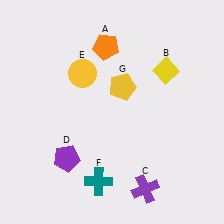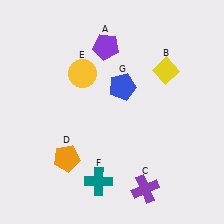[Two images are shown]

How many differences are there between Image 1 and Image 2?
There are 3 differences between the two images.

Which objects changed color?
A changed from orange to purple. D changed from purple to orange. G changed from yellow to blue.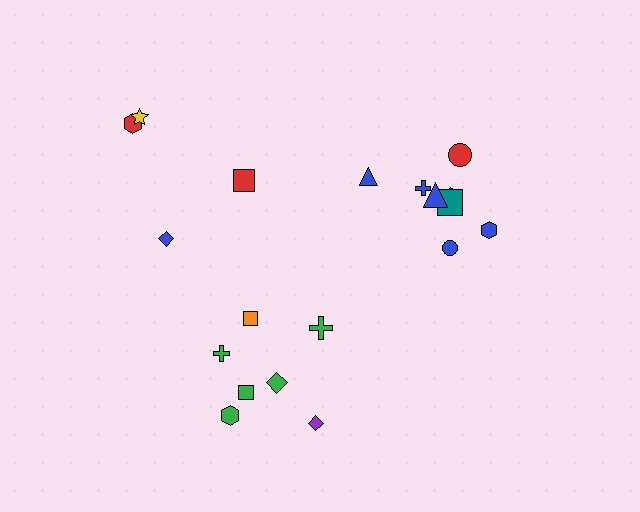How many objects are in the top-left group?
There are 4 objects.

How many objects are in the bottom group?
There are 7 objects.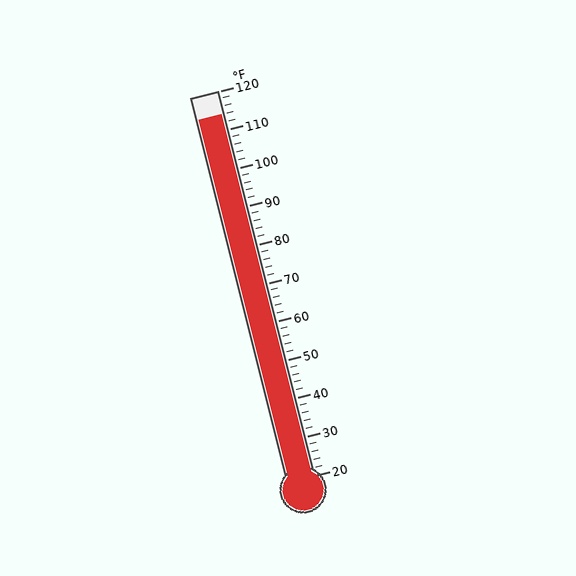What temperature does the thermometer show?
The thermometer shows approximately 114°F.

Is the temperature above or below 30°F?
The temperature is above 30°F.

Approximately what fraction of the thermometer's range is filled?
The thermometer is filled to approximately 95% of its range.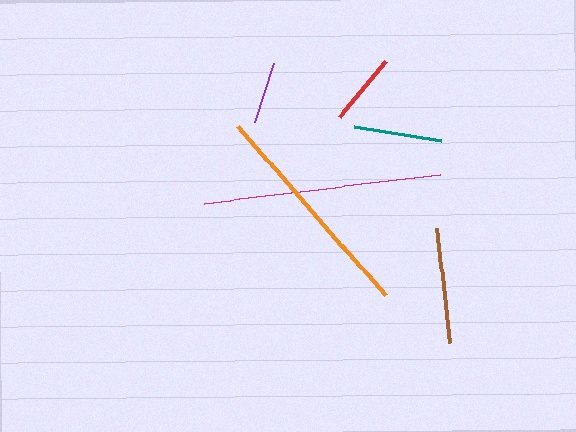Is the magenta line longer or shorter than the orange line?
The magenta line is longer than the orange line.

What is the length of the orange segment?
The orange segment is approximately 225 pixels long.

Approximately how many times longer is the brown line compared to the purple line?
The brown line is approximately 1.9 times the length of the purple line.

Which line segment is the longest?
The magenta line is the longest at approximately 237 pixels.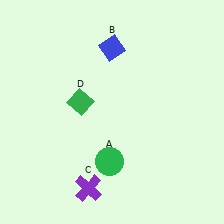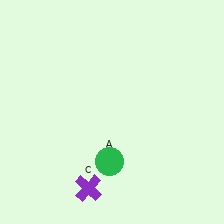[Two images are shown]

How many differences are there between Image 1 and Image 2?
There are 2 differences between the two images.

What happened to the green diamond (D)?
The green diamond (D) was removed in Image 2. It was in the top-left area of Image 1.